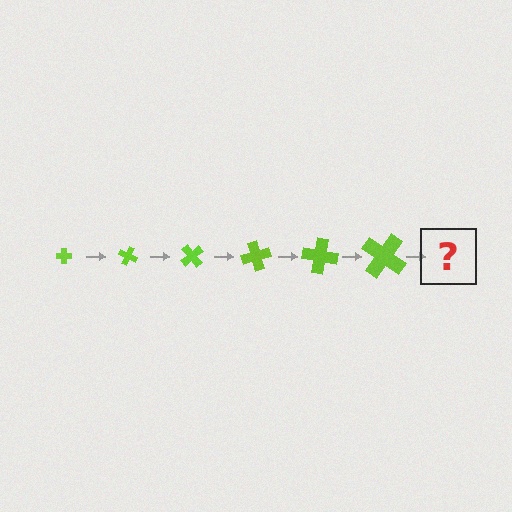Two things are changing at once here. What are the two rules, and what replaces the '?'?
The two rules are that the cross grows larger each step and it rotates 25 degrees each step. The '?' should be a cross, larger than the previous one and rotated 150 degrees from the start.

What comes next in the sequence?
The next element should be a cross, larger than the previous one and rotated 150 degrees from the start.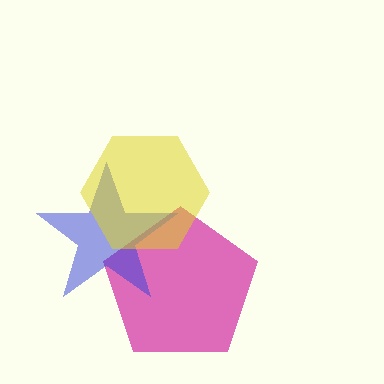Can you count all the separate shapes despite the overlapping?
Yes, there are 3 separate shapes.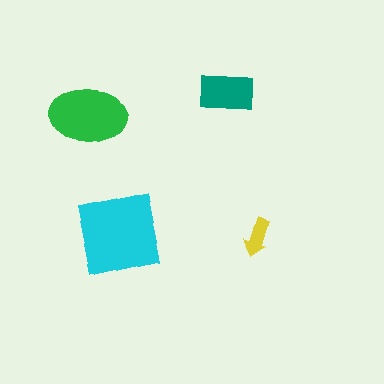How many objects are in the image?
There are 4 objects in the image.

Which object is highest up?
The teal rectangle is topmost.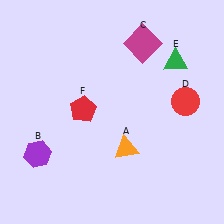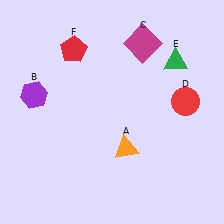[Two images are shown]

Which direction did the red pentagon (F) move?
The red pentagon (F) moved up.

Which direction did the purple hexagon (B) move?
The purple hexagon (B) moved up.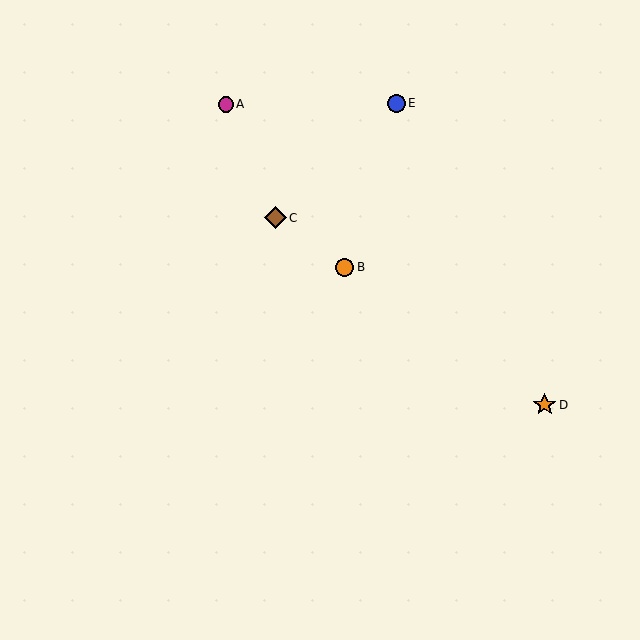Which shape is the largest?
The orange star (labeled D) is the largest.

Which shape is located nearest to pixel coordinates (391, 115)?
The blue circle (labeled E) at (396, 104) is nearest to that location.